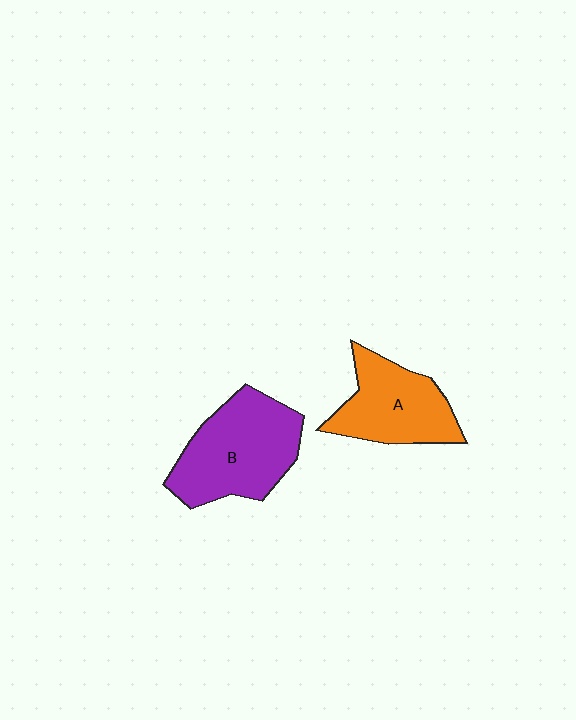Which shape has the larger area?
Shape B (purple).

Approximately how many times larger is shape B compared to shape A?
Approximately 1.3 times.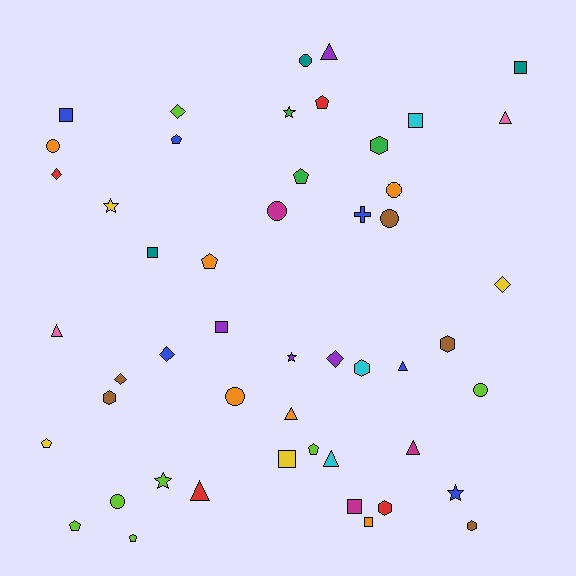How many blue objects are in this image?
There are 6 blue objects.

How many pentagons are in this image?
There are 8 pentagons.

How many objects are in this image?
There are 50 objects.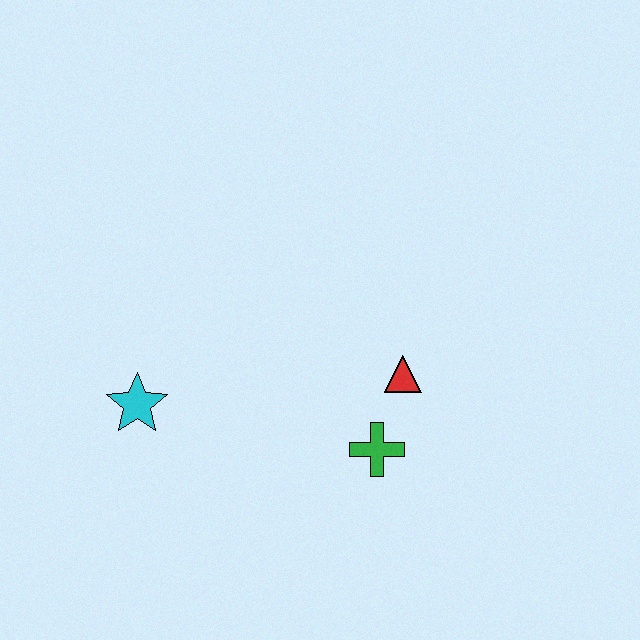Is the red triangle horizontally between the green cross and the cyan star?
No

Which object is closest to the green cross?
The red triangle is closest to the green cross.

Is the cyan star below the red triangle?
Yes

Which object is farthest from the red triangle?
The cyan star is farthest from the red triangle.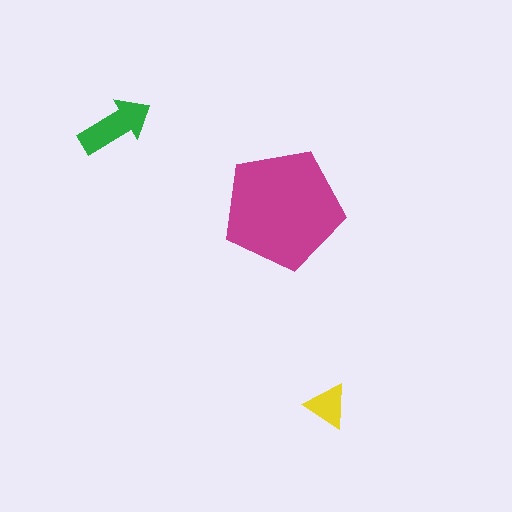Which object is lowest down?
The yellow triangle is bottommost.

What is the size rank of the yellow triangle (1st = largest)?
3rd.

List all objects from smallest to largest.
The yellow triangle, the green arrow, the magenta pentagon.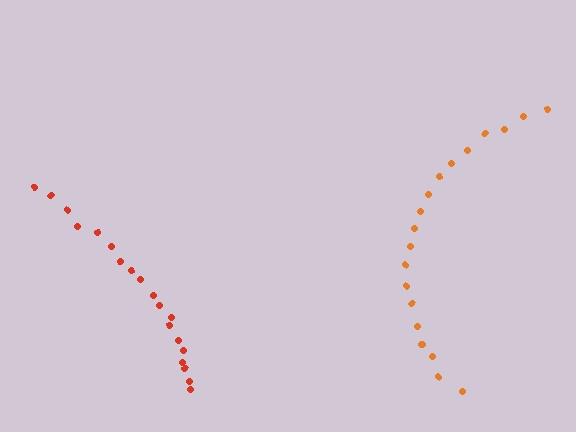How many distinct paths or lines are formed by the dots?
There are 2 distinct paths.